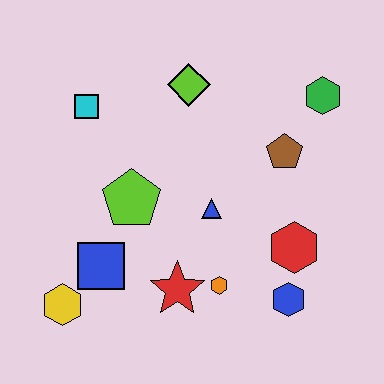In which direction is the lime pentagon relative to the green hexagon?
The lime pentagon is to the left of the green hexagon.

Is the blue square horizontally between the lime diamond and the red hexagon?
No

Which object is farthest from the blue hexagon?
The cyan square is farthest from the blue hexagon.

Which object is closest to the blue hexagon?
The red hexagon is closest to the blue hexagon.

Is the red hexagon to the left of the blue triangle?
No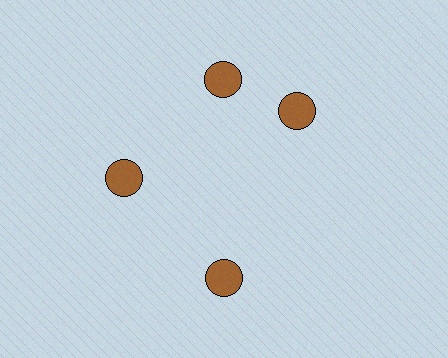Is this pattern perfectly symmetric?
No. The 4 brown circles are arranged in a ring, but one element near the 3 o'clock position is rotated out of alignment along the ring, breaking the 4-fold rotational symmetry.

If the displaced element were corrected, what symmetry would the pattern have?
It would have 4-fold rotational symmetry — the pattern would map onto itself every 90 degrees.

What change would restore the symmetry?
The symmetry would be restored by rotating it back into even spacing with its neighbors so that all 4 circles sit at equal angles and equal distance from the center.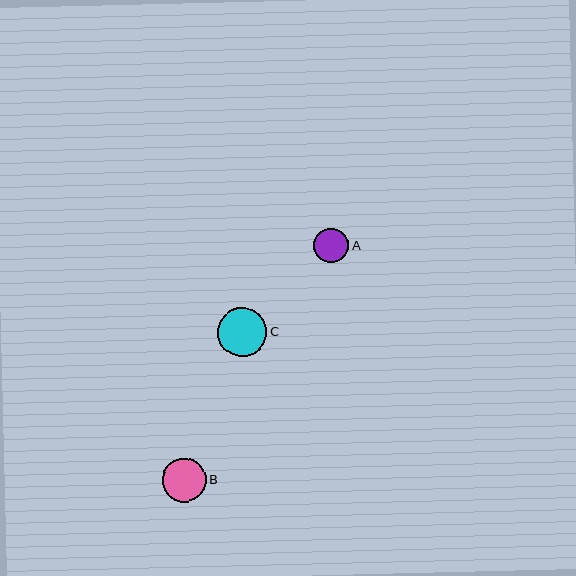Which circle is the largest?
Circle C is the largest with a size of approximately 49 pixels.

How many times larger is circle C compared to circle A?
Circle C is approximately 1.4 times the size of circle A.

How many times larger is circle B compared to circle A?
Circle B is approximately 1.3 times the size of circle A.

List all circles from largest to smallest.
From largest to smallest: C, B, A.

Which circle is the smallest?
Circle A is the smallest with a size of approximately 35 pixels.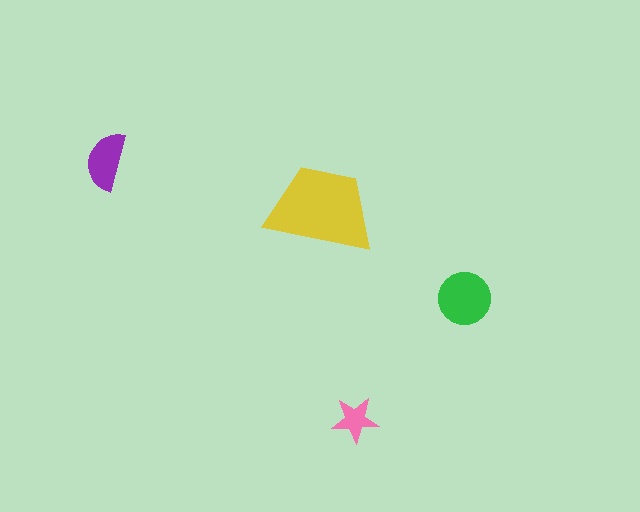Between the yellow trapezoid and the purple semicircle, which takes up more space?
The yellow trapezoid.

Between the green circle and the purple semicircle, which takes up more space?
The green circle.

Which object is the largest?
The yellow trapezoid.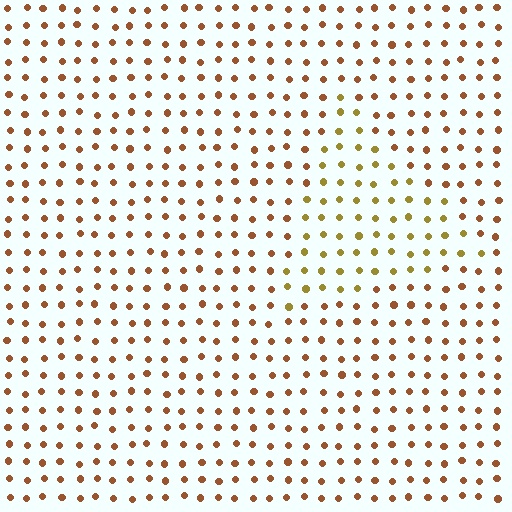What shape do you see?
I see a triangle.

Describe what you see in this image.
The image is filled with small brown elements in a uniform arrangement. A triangle-shaped region is visible where the elements are tinted to a slightly different hue, forming a subtle color boundary.